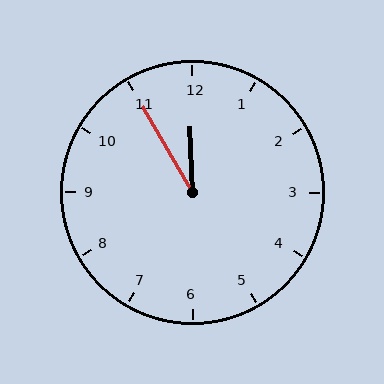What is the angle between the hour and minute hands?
Approximately 28 degrees.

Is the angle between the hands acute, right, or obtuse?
It is acute.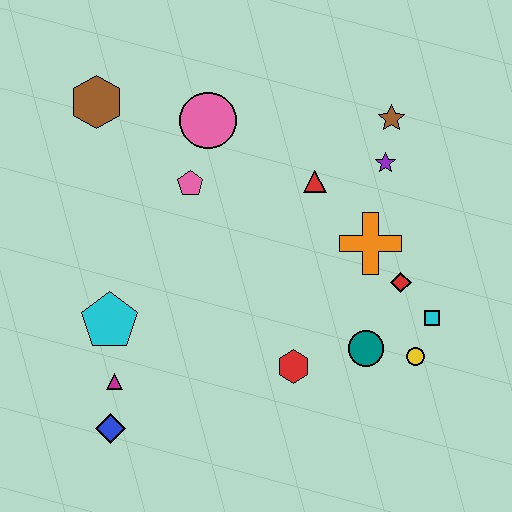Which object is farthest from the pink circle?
The blue diamond is farthest from the pink circle.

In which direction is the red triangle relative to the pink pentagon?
The red triangle is to the right of the pink pentagon.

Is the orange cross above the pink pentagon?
No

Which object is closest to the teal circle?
The yellow circle is closest to the teal circle.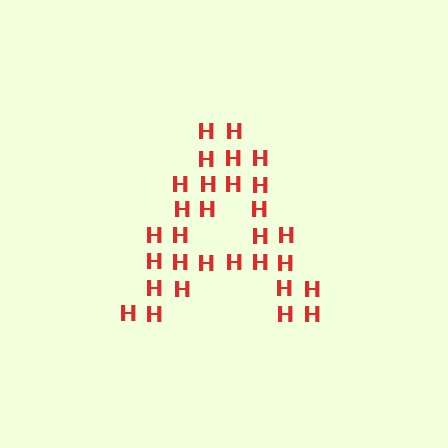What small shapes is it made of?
It is made of small letter H's.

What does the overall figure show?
The overall figure shows the letter A.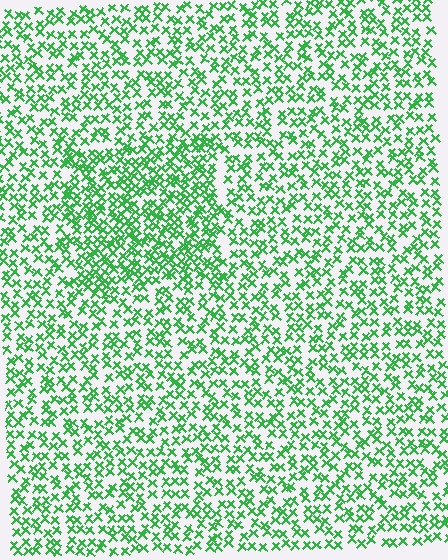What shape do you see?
I see a rectangle.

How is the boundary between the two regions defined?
The boundary is defined by a change in element density (approximately 1.6x ratio). All elements are the same color, size, and shape.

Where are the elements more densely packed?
The elements are more densely packed inside the rectangle boundary.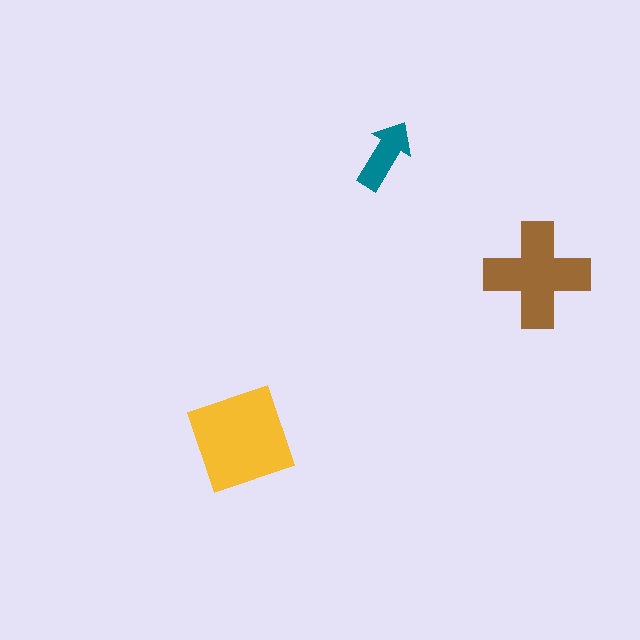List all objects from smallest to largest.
The teal arrow, the brown cross, the yellow diamond.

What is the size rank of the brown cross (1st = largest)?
2nd.